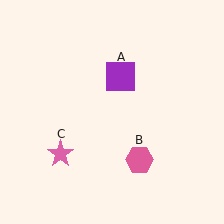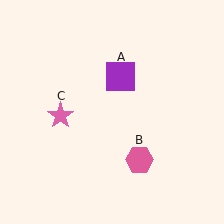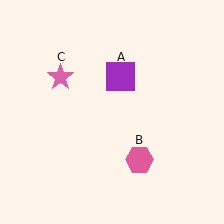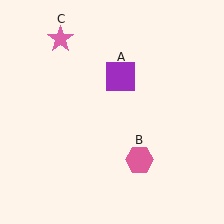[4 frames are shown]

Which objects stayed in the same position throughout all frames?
Purple square (object A) and pink hexagon (object B) remained stationary.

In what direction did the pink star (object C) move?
The pink star (object C) moved up.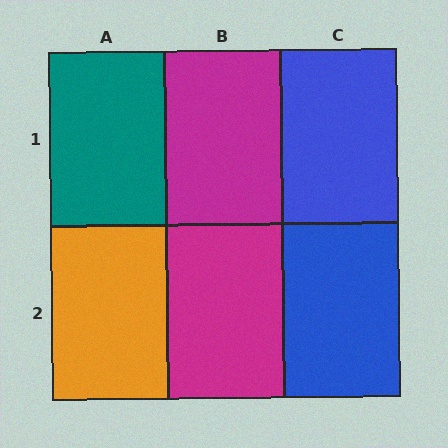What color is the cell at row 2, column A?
Orange.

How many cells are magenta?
2 cells are magenta.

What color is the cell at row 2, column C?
Blue.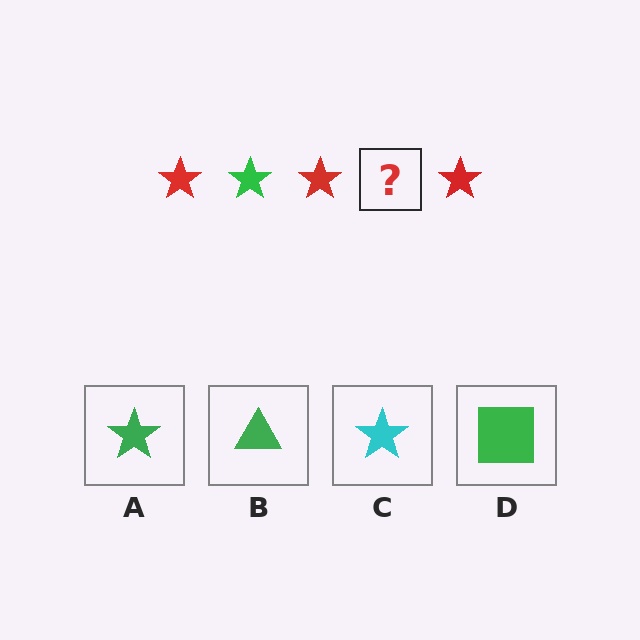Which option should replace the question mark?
Option A.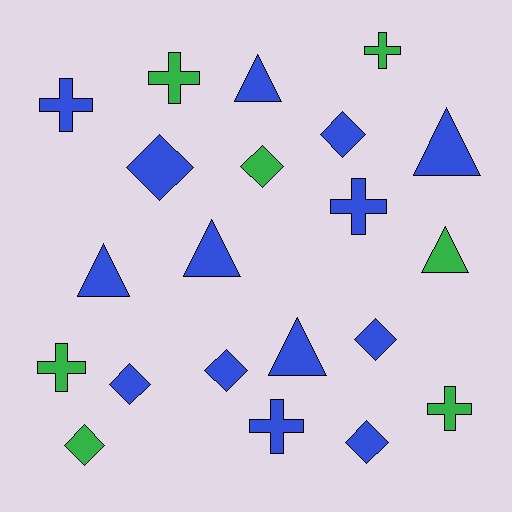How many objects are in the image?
There are 21 objects.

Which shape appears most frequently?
Diamond, with 8 objects.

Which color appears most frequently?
Blue, with 14 objects.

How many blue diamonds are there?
There are 6 blue diamonds.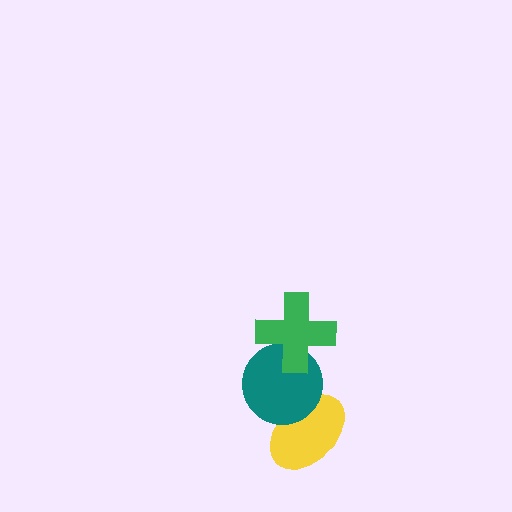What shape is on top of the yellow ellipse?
The teal circle is on top of the yellow ellipse.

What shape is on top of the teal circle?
The green cross is on top of the teal circle.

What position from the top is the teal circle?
The teal circle is 2nd from the top.